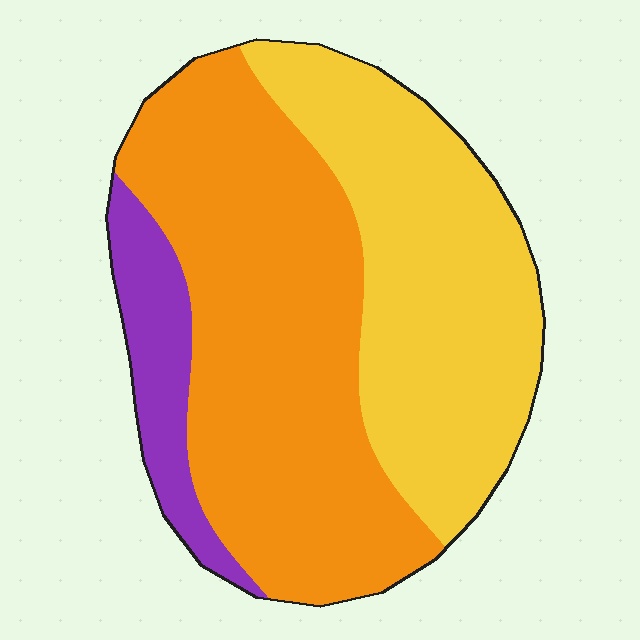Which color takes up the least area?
Purple, at roughly 10%.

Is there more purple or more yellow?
Yellow.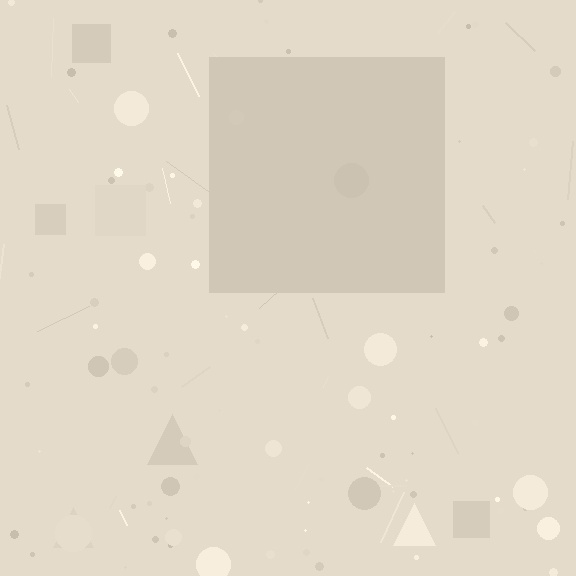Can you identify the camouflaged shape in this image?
The camouflaged shape is a square.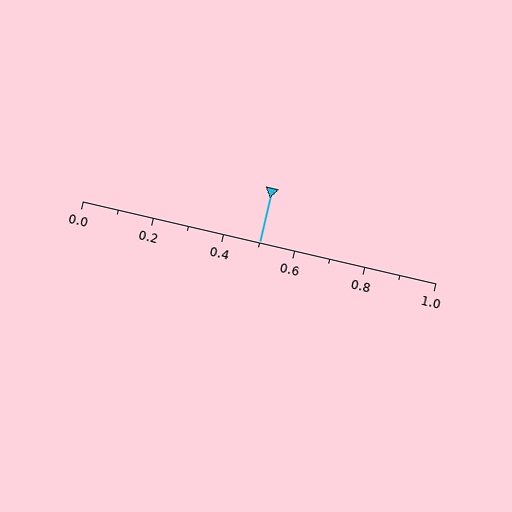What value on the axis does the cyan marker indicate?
The marker indicates approximately 0.5.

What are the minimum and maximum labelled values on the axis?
The axis runs from 0.0 to 1.0.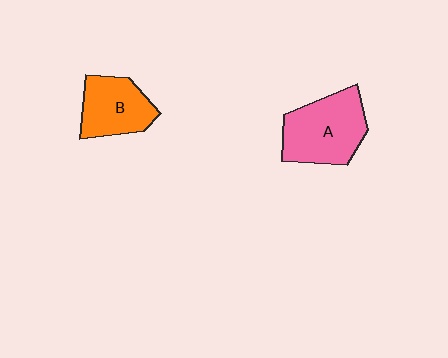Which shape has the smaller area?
Shape B (orange).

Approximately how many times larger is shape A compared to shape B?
Approximately 1.3 times.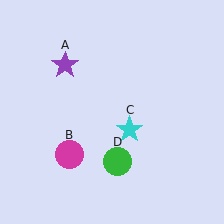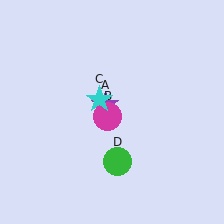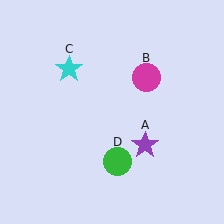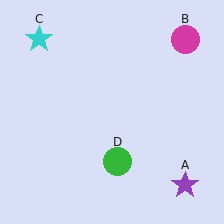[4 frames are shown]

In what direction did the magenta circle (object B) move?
The magenta circle (object B) moved up and to the right.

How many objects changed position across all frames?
3 objects changed position: purple star (object A), magenta circle (object B), cyan star (object C).